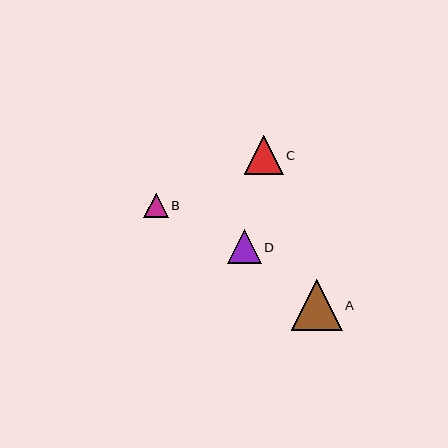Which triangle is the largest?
Triangle A is the largest with a size of approximately 51 pixels.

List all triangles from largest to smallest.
From largest to smallest: A, C, D, B.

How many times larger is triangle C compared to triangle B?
Triangle C is approximately 1.6 times the size of triangle B.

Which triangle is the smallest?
Triangle B is the smallest with a size of approximately 24 pixels.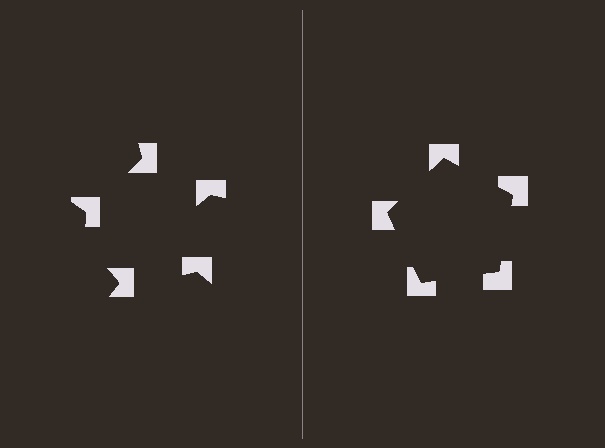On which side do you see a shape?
An illusory pentagon appears on the right side. On the left side the wedge cuts are rotated, so no coherent shape forms.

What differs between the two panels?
The notched squares are positioned identically on both sides; only the wedge orientations differ. On the right they align to a pentagon; on the left they are misaligned.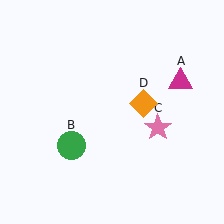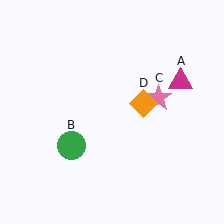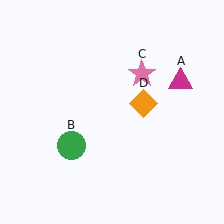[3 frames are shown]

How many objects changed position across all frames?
1 object changed position: pink star (object C).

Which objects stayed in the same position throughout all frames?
Magenta triangle (object A) and green circle (object B) and orange diamond (object D) remained stationary.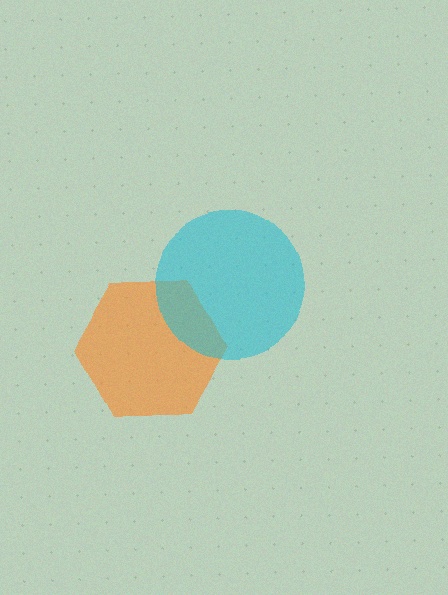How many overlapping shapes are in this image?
There are 2 overlapping shapes in the image.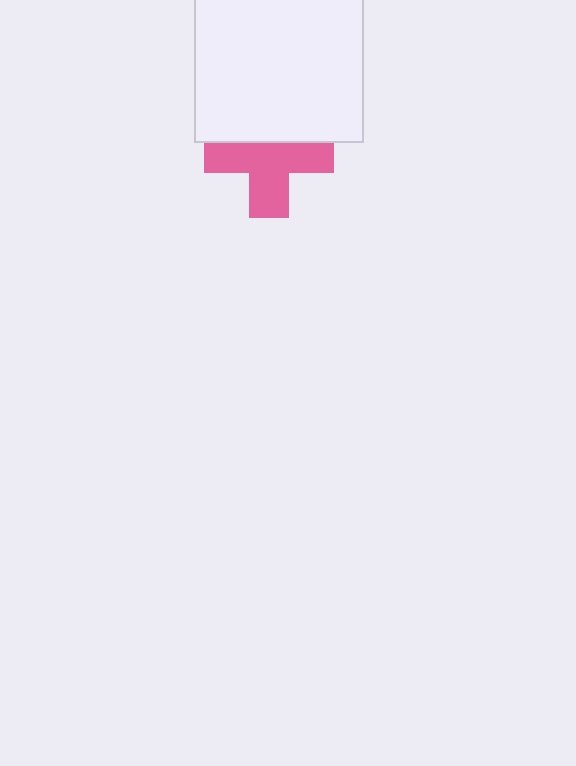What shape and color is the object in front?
The object in front is a white square.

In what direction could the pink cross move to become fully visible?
The pink cross could move down. That would shift it out from behind the white square entirely.